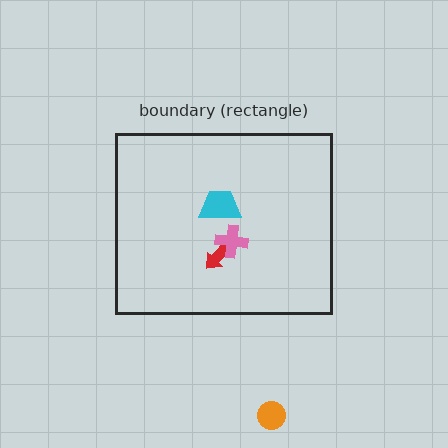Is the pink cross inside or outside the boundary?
Inside.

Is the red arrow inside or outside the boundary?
Inside.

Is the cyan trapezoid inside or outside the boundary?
Inside.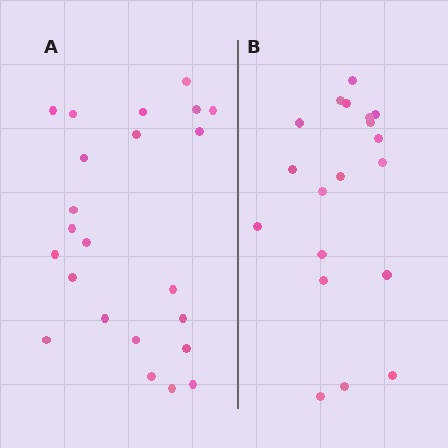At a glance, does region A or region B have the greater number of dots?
Region A (the left region) has more dots.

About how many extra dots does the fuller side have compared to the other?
Region A has about 4 more dots than region B.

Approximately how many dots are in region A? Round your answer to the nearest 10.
About 20 dots. (The exact count is 23, which rounds to 20.)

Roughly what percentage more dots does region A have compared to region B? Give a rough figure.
About 20% more.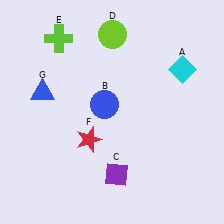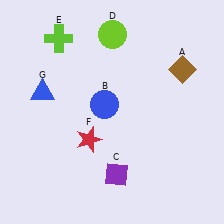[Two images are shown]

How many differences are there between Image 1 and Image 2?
There is 1 difference between the two images.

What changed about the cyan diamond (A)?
In Image 1, A is cyan. In Image 2, it changed to brown.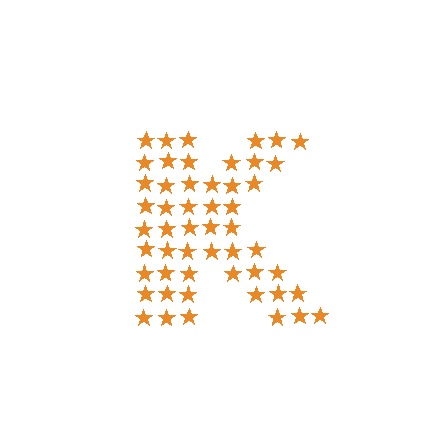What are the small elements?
The small elements are stars.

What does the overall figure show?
The overall figure shows the letter K.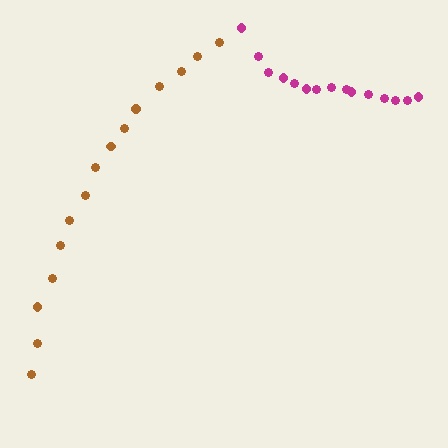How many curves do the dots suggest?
There are 2 distinct paths.